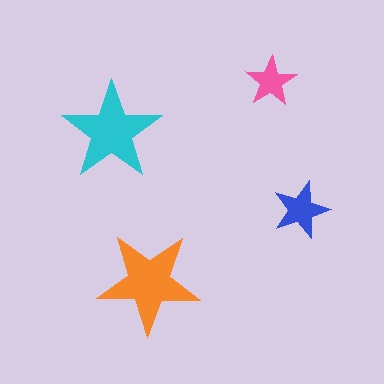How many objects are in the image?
There are 4 objects in the image.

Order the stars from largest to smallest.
the orange one, the cyan one, the blue one, the pink one.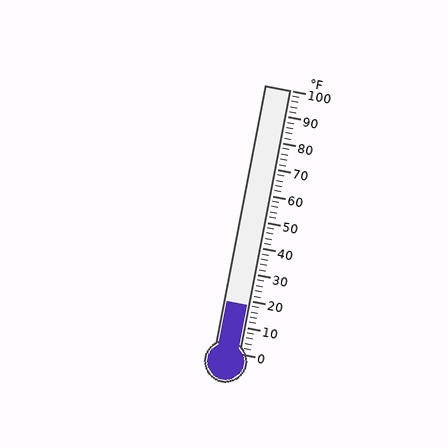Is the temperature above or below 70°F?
The temperature is below 70°F.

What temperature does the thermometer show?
The thermometer shows approximately 18°F.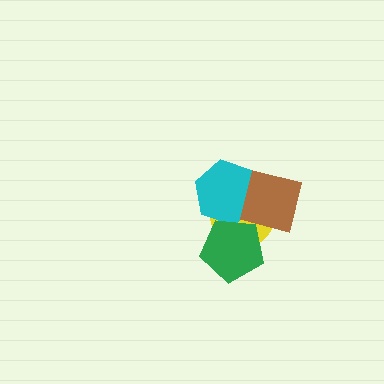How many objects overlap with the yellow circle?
3 objects overlap with the yellow circle.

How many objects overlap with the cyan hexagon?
3 objects overlap with the cyan hexagon.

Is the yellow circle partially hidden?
Yes, it is partially covered by another shape.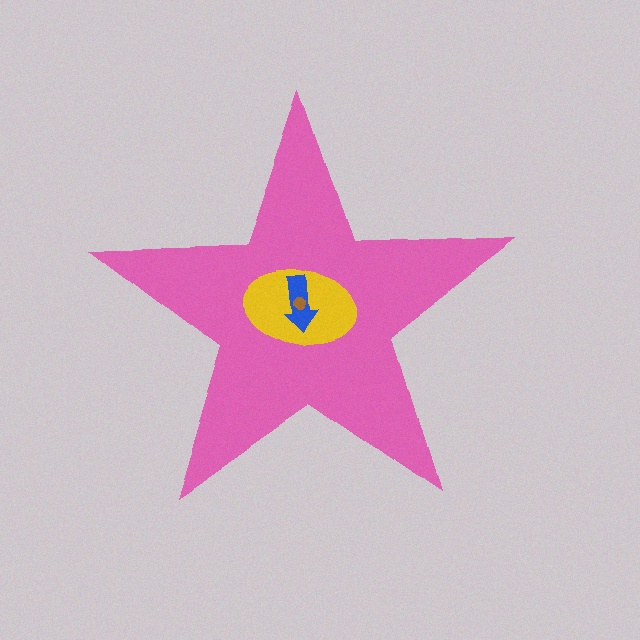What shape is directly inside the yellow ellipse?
The blue arrow.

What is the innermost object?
The brown circle.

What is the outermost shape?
The pink star.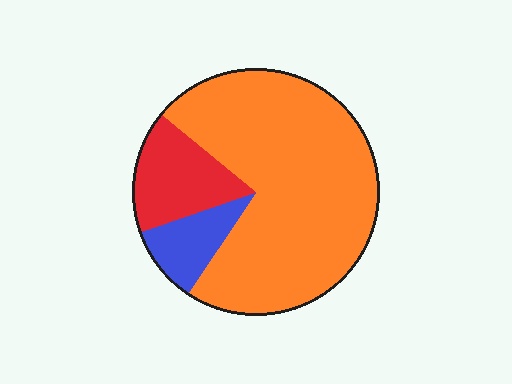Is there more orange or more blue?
Orange.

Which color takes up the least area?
Blue, at roughly 10%.